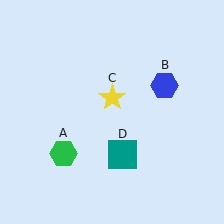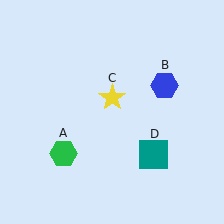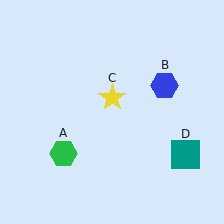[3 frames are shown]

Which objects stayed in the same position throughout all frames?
Green hexagon (object A) and blue hexagon (object B) and yellow star (object C) remained stationary.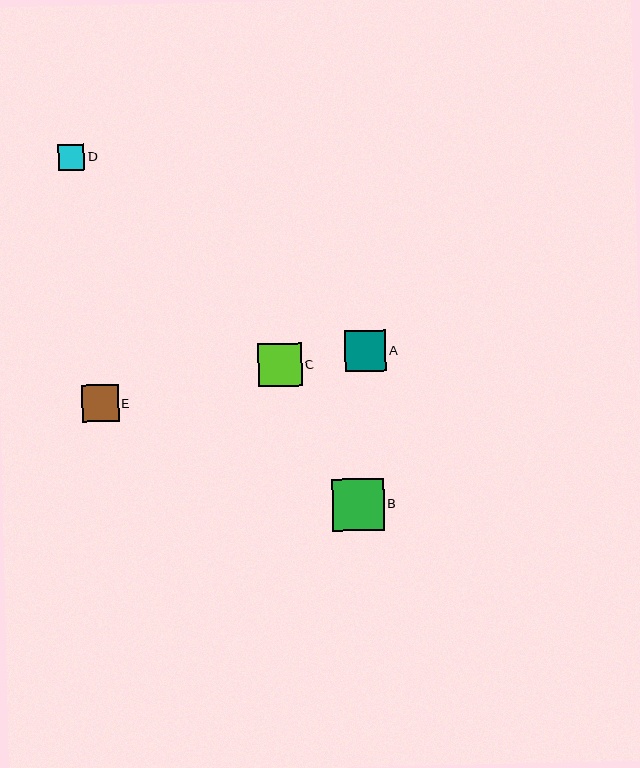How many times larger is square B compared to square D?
Square B is approximately 2.0 times the size of square D.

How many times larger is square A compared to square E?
Square A is approximately 1.1 times the size of square E.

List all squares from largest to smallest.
From largest to smallest: B, C, A, E, D.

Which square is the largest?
Square B is the largest with a size of approximately 52 pixels.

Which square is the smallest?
Square D is the smallest with a size of approximately 26 pixels.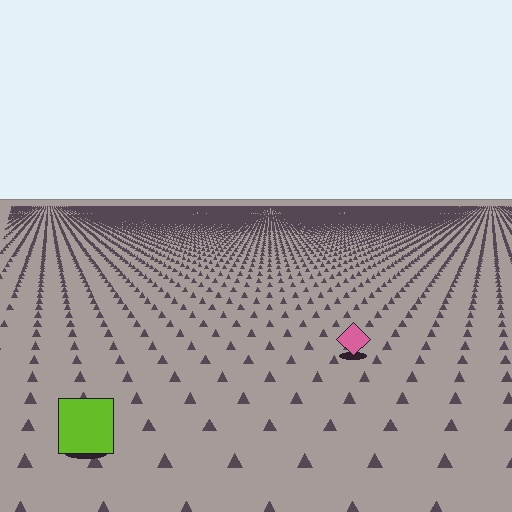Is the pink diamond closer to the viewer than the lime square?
No. The lime square is closer — you can tell from the texture gradient: the ground texture is coarser near it.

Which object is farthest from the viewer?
The pink diamond is farthest from the viewer. It appears smaller and the ground texture around it is denser.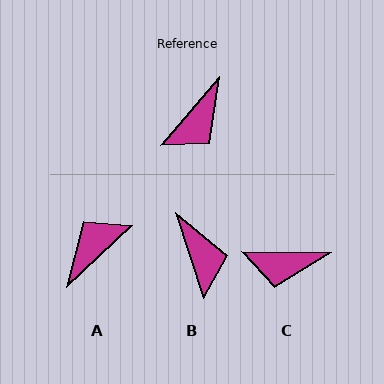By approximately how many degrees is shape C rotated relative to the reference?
Approximately 50 degrees clockwise.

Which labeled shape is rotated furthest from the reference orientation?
A, about 174 degrees away.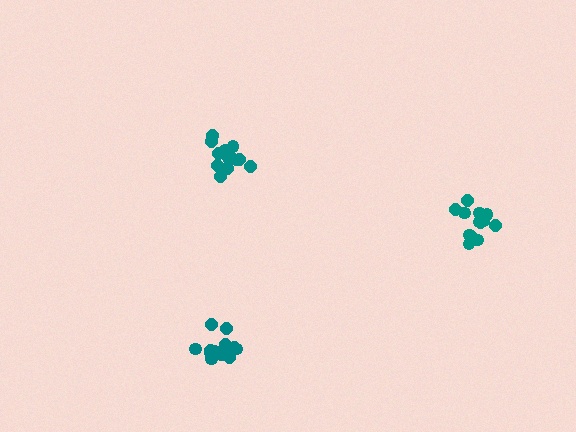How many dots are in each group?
Group 1: 13 dots, Group 2: 14 dots, Group 3: 13 dots (40 total).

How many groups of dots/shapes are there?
There are 3 groups.